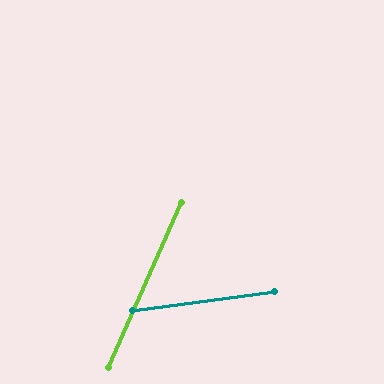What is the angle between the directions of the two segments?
Approximately 59 degrees.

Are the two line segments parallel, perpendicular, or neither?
Neither parallel nor perpendicular — they differ by about 59°.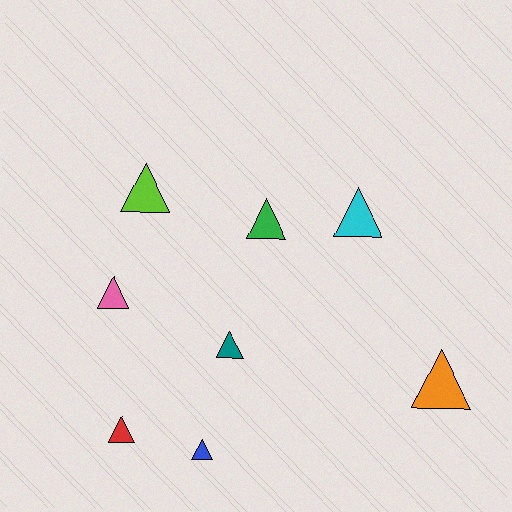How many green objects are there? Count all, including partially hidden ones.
There is 1 green object.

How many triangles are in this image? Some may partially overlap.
There are 8 triangles.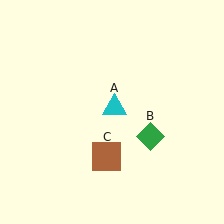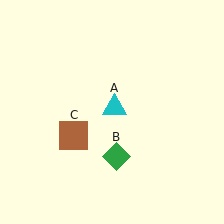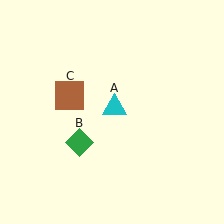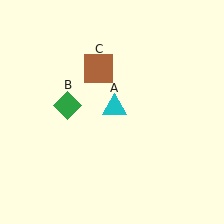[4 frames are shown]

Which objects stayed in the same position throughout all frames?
Cyan triangle (object A) remained stationary.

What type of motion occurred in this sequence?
The green diamond (object B), brown square (object C) rotated clockwise around the center of the scene.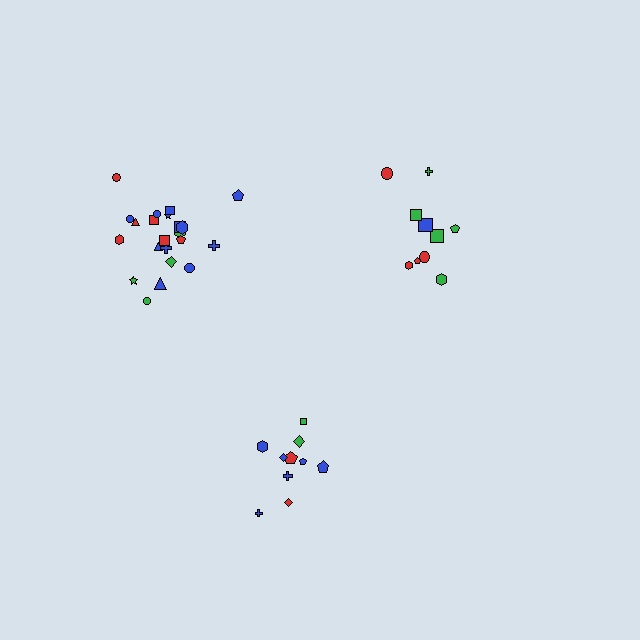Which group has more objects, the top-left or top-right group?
The top-left group.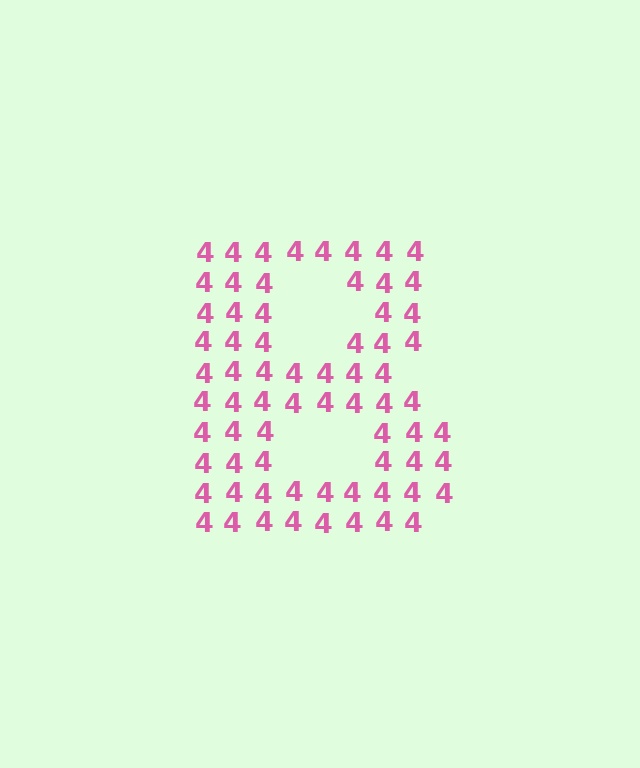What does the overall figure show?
The overall figure shows the letter B.